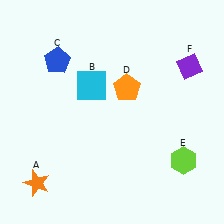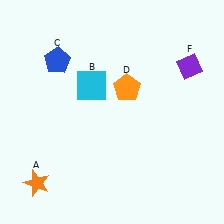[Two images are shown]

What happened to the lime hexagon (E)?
The lime hexagon (E) was removed in Image 2. It was in the bottom-right area of Image 1.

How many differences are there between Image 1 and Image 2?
There is 1 difference between the two images.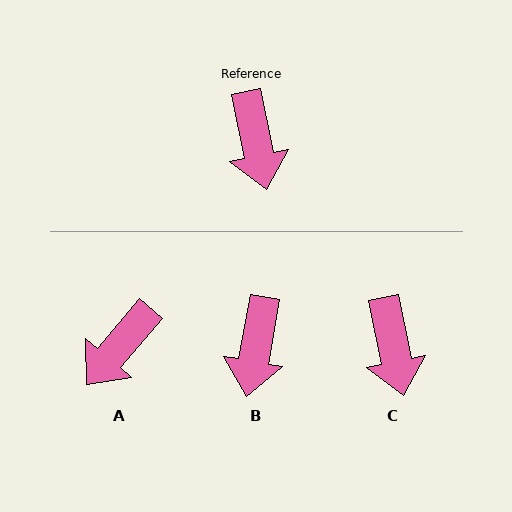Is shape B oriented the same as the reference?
No, it is off by about 22 degrees.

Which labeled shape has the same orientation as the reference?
C.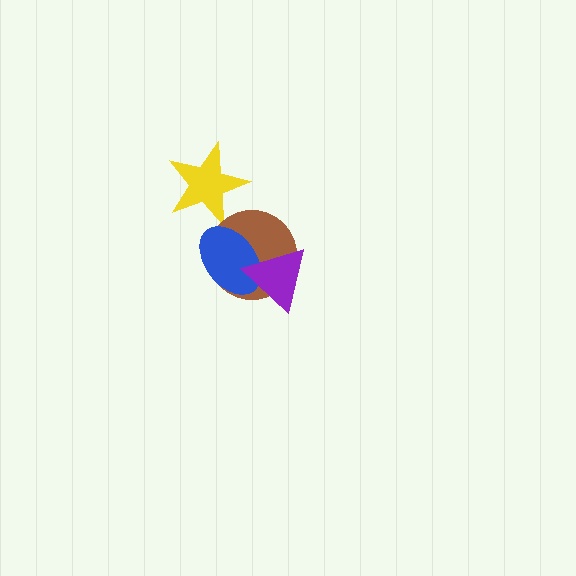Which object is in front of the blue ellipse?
The purple triangle is in front of the blue ellipse.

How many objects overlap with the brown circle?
2 objects overlap with the brown circle.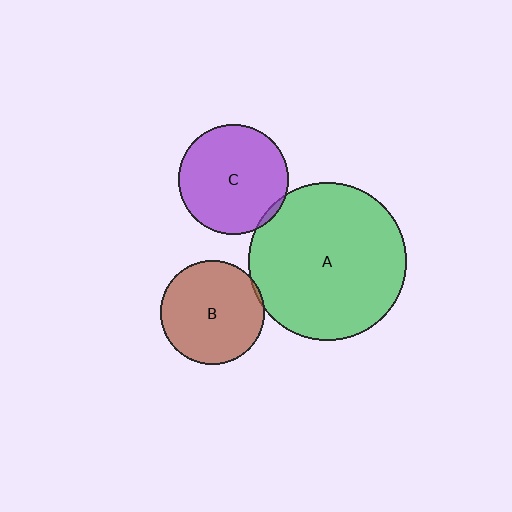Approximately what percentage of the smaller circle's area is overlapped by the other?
Approximately 5%.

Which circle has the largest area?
Circle A (green).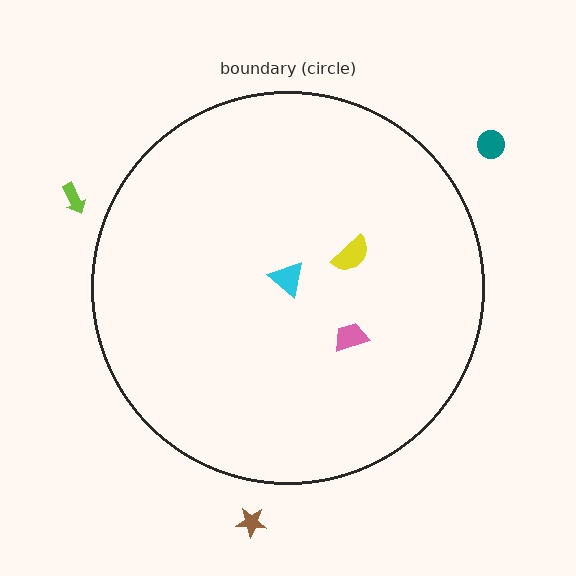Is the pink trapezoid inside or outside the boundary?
Inside.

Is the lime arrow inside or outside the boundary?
Outside.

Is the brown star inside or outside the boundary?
Outside.